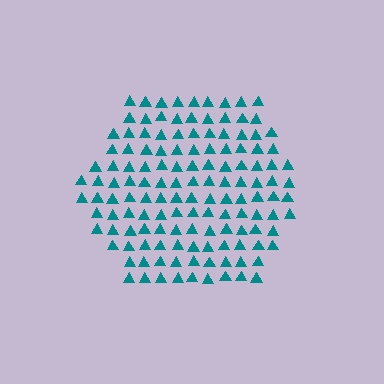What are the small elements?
The small elements are triangles.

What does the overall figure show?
The overall figure shows a hexagon.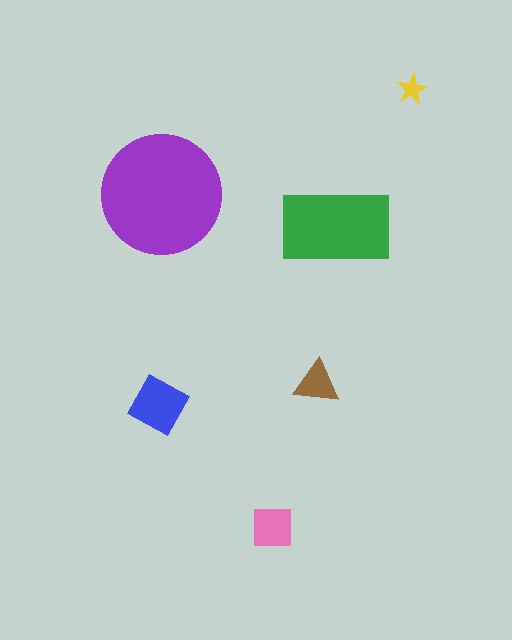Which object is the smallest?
The yellow star.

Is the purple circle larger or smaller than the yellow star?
Larger.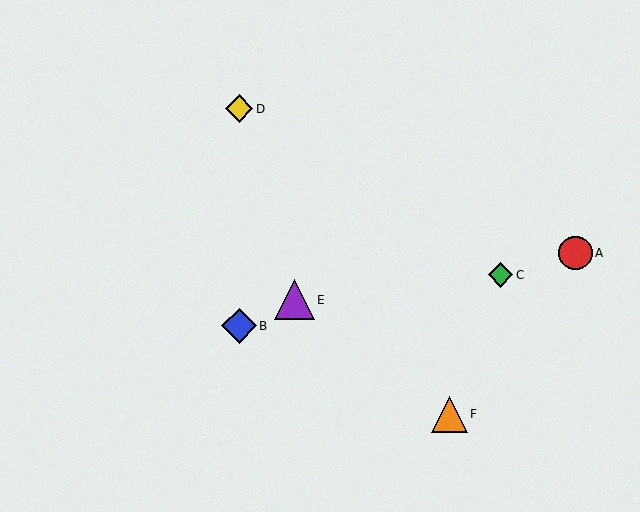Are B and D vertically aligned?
Yes, both are at x≈239.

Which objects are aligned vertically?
Objects B, D are aligned vertically.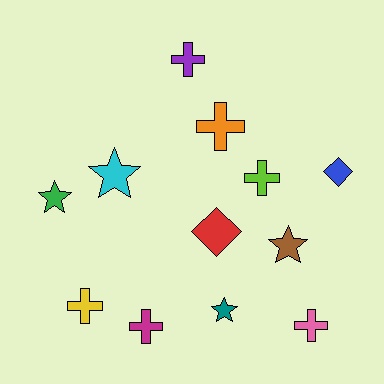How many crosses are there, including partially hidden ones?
There are 6 crosses.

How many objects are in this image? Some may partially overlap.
There are 12 objects.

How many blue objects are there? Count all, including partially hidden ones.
There is 1 blue object.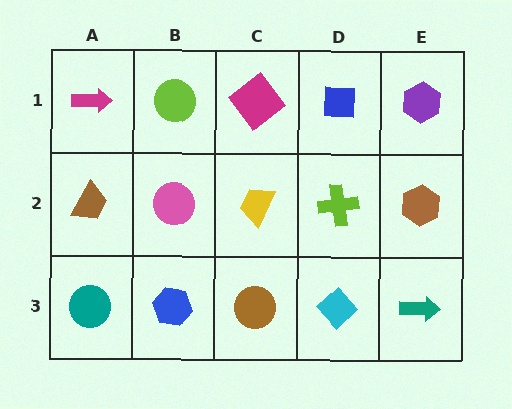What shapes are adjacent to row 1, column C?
A yellow trapezoid (row 2, column C), a lime circle (row 1, column B), a blue square (row 1, column D).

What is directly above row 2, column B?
A lime circle.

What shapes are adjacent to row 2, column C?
A magenta diamond (row 1, column C), a brown circle (row 3, column C), a pink circle (row 2, column B), a lime cross (row 2, column D).